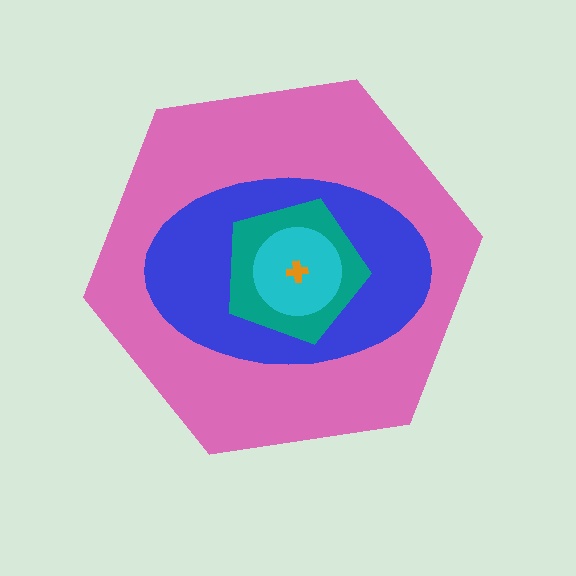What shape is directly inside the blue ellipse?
The teal pentagon.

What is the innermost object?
The orange cross.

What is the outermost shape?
The pink hexagon.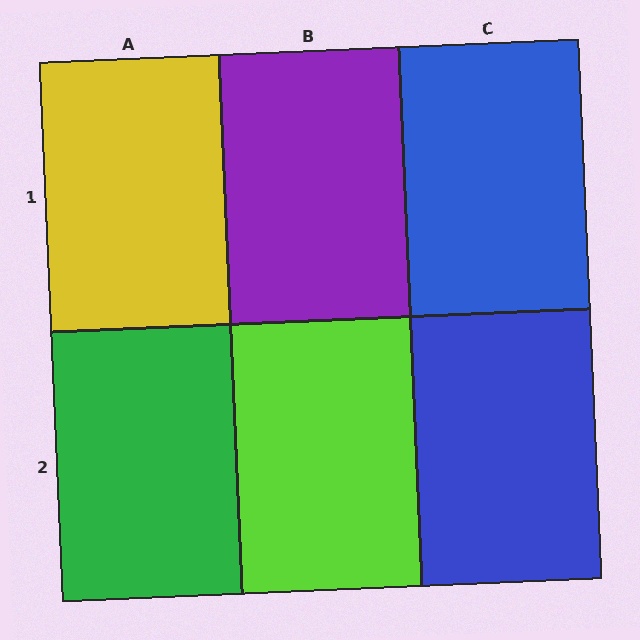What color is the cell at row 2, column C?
Blue.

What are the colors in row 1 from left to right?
Yellow, purple, blue.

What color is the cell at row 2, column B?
Lime.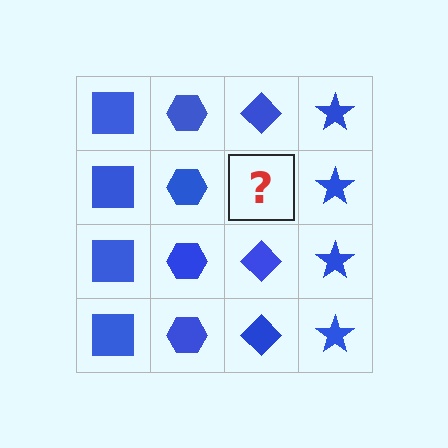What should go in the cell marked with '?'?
The missing cell should contain a blue diamond.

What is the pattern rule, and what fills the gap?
The rule is that each column has a consistent shape. The gap should be filled with a blue diamond.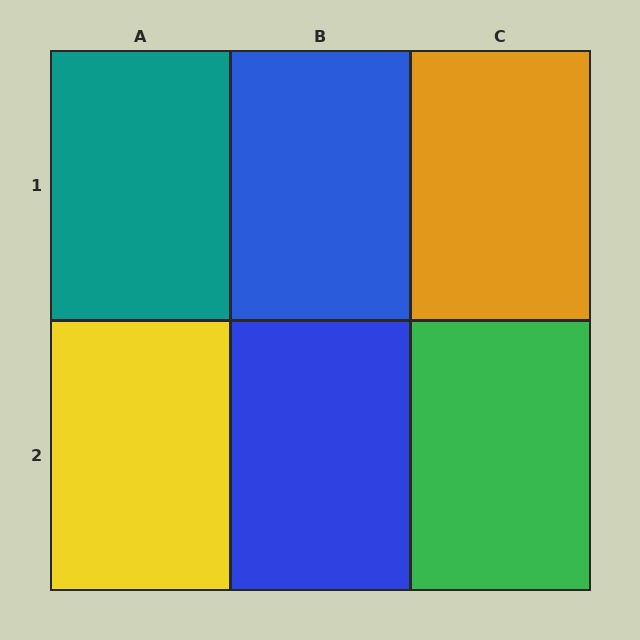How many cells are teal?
1 cell is teal.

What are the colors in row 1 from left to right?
Teal, blue, orange.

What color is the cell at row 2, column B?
Blue.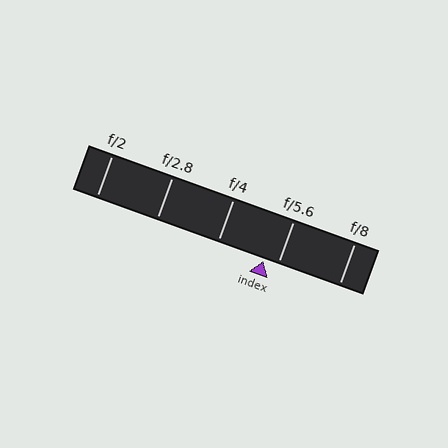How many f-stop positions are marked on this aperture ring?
There are 5 f-stop positions marked.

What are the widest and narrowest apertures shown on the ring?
The widest aperture shown is f/2 and the narrowest is f/8.